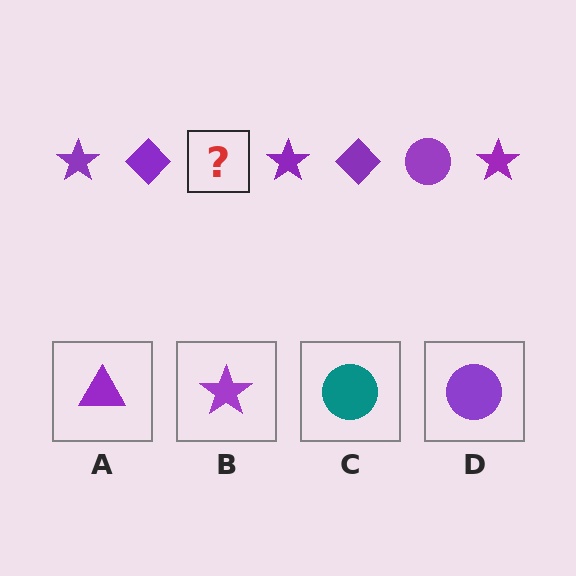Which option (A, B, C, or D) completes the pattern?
D.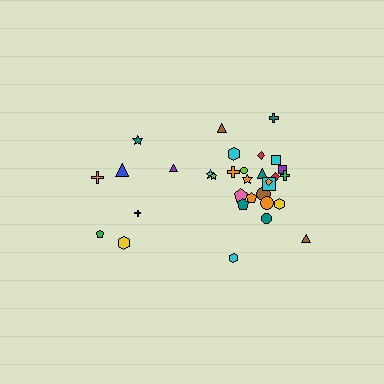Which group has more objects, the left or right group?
The right group.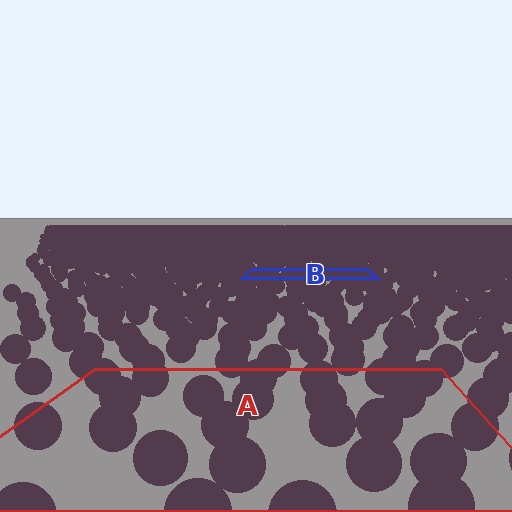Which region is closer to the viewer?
Region A is closer. The texture elements there are larger and more spread out.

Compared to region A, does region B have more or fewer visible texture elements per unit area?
Region B has more texture elements per unit area — they are packed more densely because it is farther away.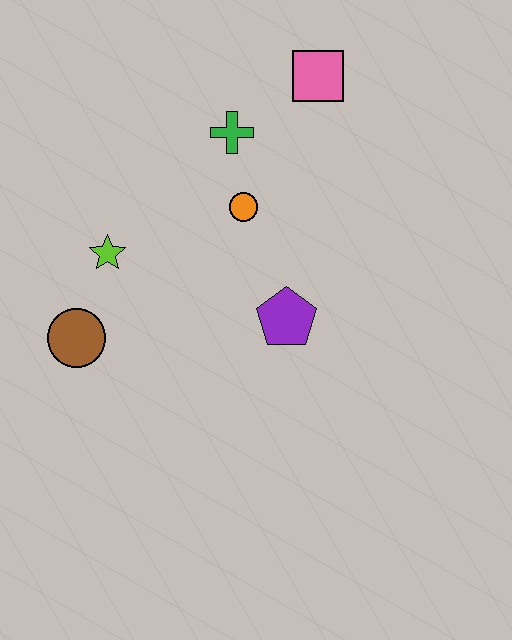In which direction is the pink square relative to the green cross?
The pink square is to the right of the green cross.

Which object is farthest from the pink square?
The brown circle is farthest from the pink square.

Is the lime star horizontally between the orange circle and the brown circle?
Yes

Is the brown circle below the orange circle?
Yes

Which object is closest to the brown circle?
The lime star is closest to the brown circle.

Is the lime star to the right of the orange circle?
No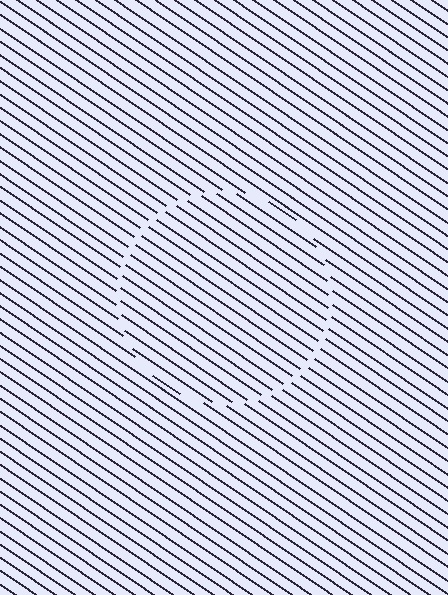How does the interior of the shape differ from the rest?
The interior of the shape contains the same grating, shifted by half a period — the contour is defined by the phase discontinuity where line-ends from the inner and outer gratings abut.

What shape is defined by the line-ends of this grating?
An illusory circle. The interior of the shape contains the same grating, shifted by half a period — the contour is defined by the phase discontinuity where line-ends from the inner and outer gratings abut.